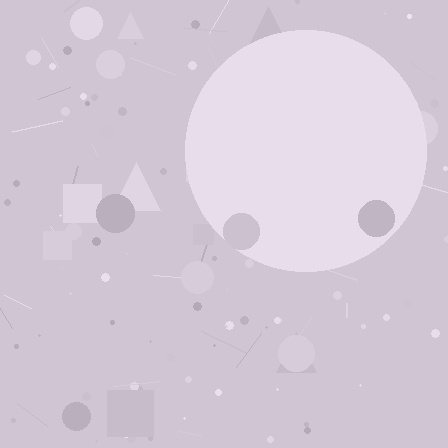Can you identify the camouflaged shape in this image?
The camouflaged shape is a circle.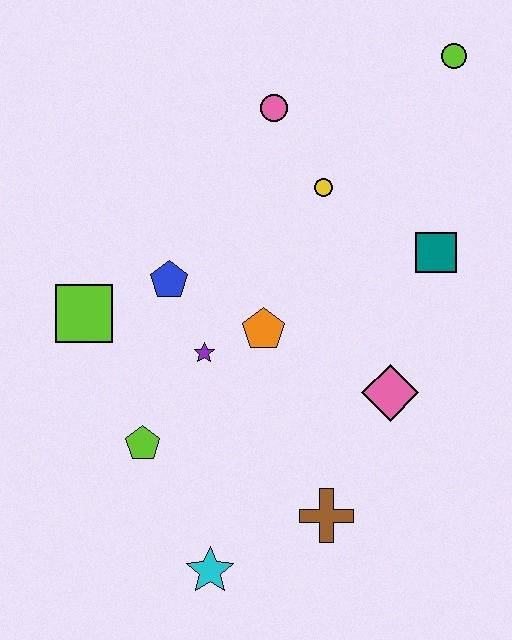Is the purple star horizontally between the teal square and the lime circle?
No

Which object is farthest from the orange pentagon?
The lime circle is farthest from the orange pentagon.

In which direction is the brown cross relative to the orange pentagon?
The brown cross is below the orange pentagon.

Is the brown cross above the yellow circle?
No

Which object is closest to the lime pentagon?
The purple star is closest to the lime pentagon.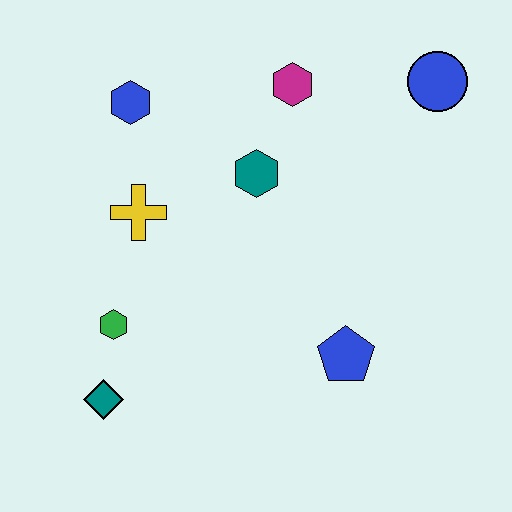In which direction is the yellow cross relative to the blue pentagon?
The yellow cross is to the left of the blue pentagon.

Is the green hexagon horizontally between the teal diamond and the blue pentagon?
Yes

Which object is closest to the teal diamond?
The green hexagon is closest to the teal diamond.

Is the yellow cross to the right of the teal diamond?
Yes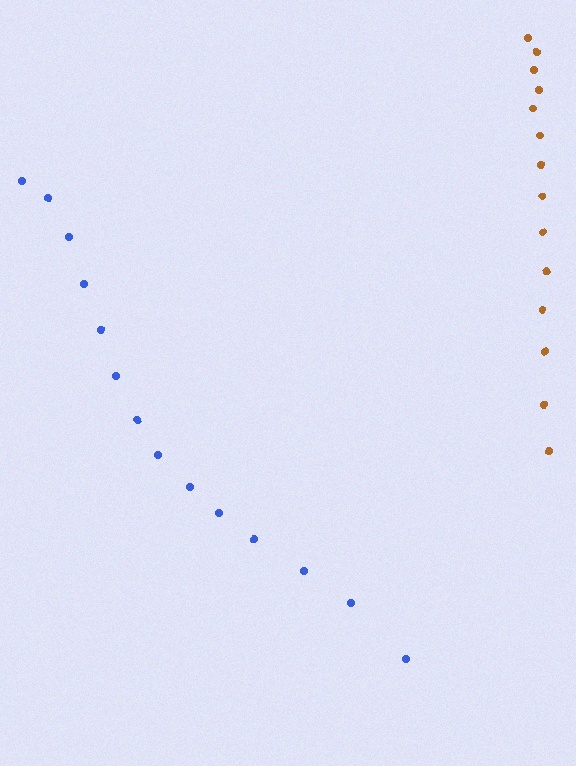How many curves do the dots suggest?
There are 2 distinct paths.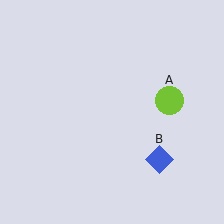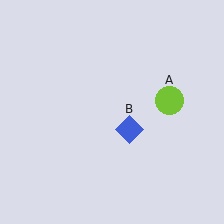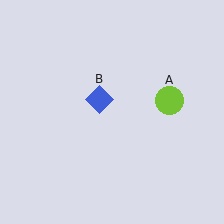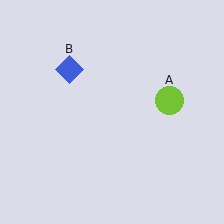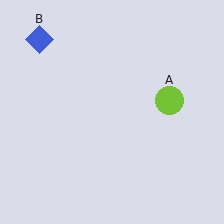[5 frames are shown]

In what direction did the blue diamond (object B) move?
The blue diamond (object B) moved up and to the left.